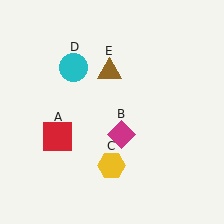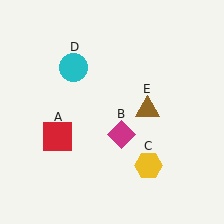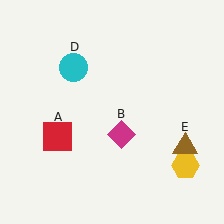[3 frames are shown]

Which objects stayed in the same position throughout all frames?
Red square (object A) and magenta diamond (object B) and cyan circle (object D) remained stationary.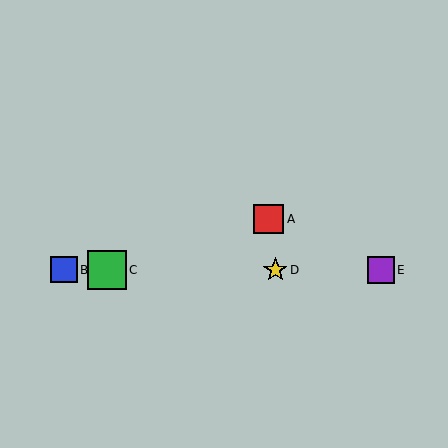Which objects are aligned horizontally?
Objects B, C, D, E are aligned horizontally.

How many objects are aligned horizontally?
4 objects (B, C, D, E) are aligned horizontally.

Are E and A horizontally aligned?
No, E is at y≈270 and A is at y≈219.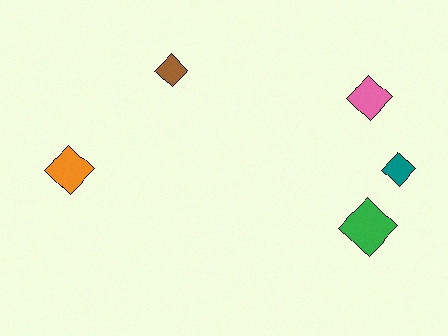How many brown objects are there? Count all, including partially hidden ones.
There is 1 brown object.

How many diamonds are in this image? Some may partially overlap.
There are 5 diamonds.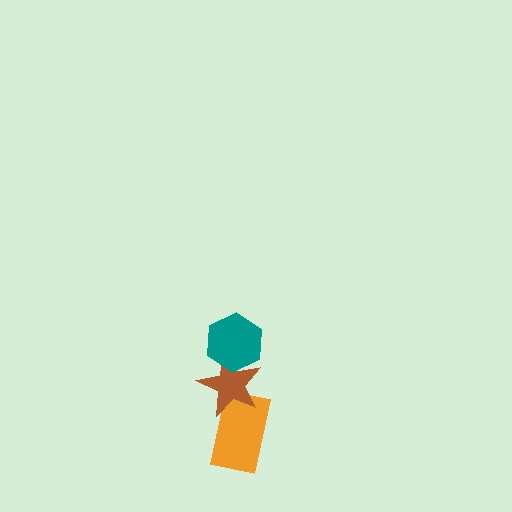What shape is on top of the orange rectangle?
The brown star is on top of the orange rectangle.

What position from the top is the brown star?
The brown star is 2nd from the top.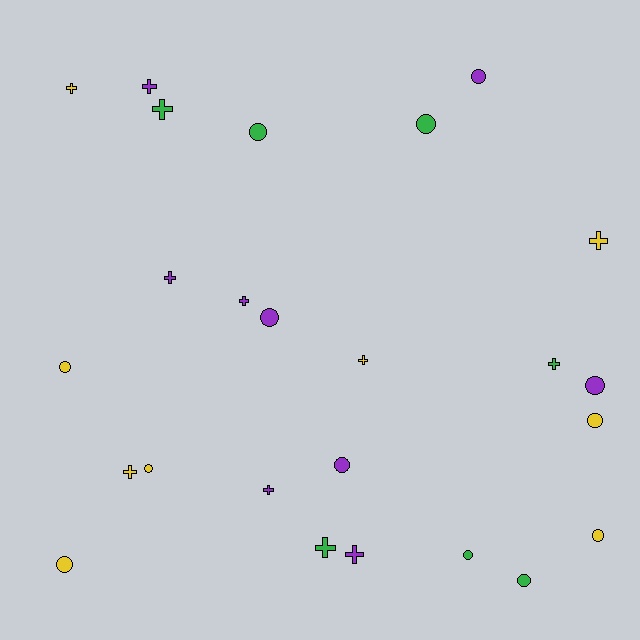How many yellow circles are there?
There are 5 yellow circles.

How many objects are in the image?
There are 25 objects.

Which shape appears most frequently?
Circle, with 13 objects.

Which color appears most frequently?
Purple, with 9 objects.